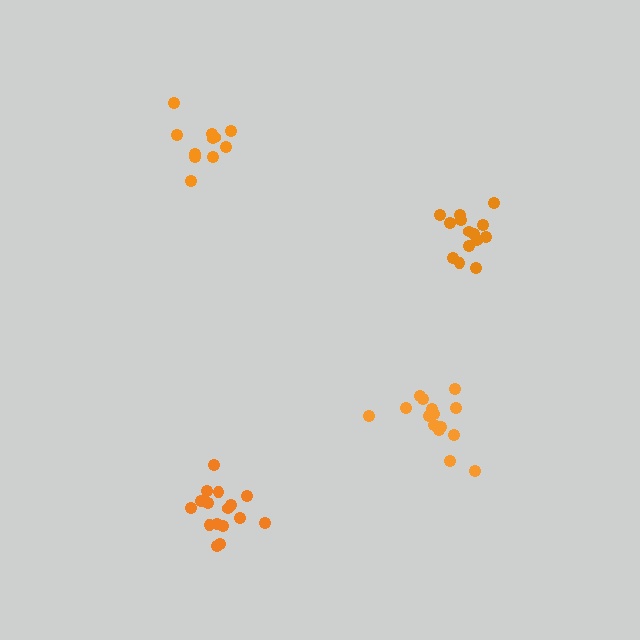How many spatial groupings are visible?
There are 4 spatial groupings.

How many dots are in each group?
Group 1: 14 dots, Group 2: 16 dots, Group 3: 11 dots, Group 4: 15 dots (56 total).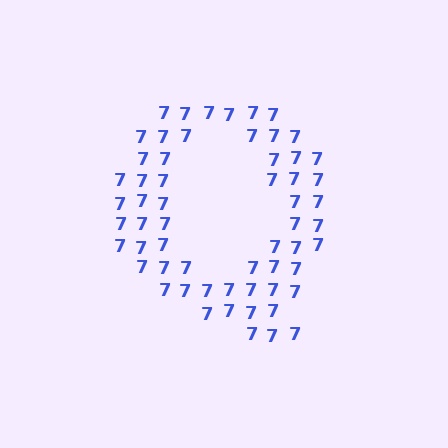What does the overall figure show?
The overall figure shows the letter Q.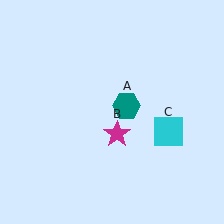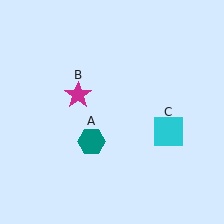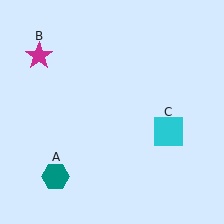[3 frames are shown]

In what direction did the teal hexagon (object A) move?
The teal hexagon (object A) moved down and to the left.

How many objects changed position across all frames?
2 objects changed position: teal hexagon (object A), magenta star (object B).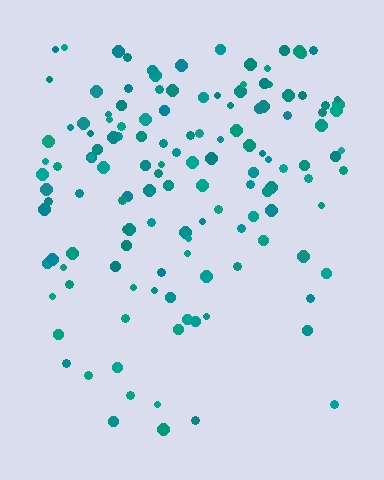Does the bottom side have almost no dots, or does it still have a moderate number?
Still a moderate number, just noticeably fewer than the top.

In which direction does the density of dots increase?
From bottom to top, with the top side densest.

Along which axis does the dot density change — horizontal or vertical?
Vertical.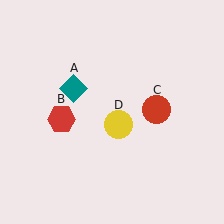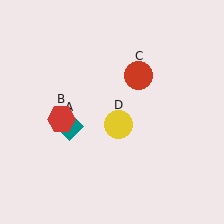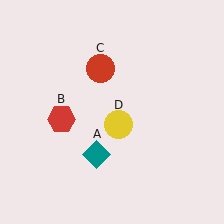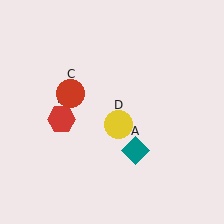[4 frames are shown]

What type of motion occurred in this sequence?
The teal diamond (object A), red circle (object C) rotated counterclockwise around the center of the scene.